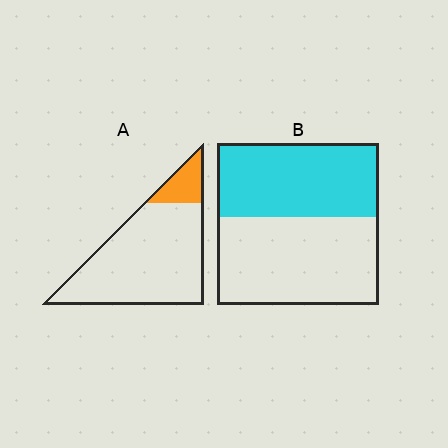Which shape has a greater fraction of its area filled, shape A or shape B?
Shape B.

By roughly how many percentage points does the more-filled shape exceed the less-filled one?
By roughly 30 percentage points (B over A).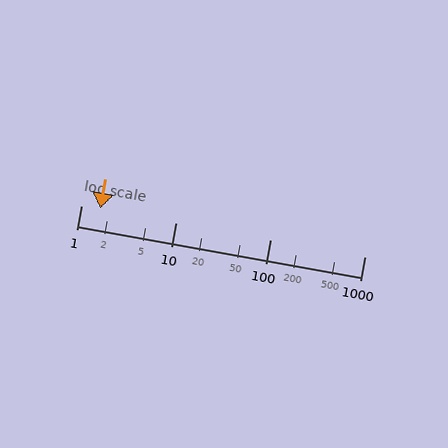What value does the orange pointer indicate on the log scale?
The pointer indicates approximately 1.6.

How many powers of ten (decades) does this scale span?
The scale spans 3 decades, from 1 to 1000.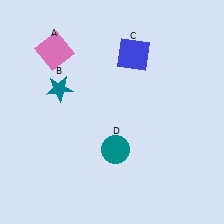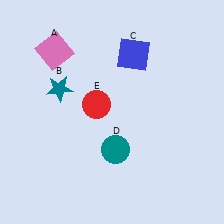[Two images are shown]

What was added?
A red circle (E) was added in Image 2.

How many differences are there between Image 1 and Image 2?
There is 1 difference between the two images.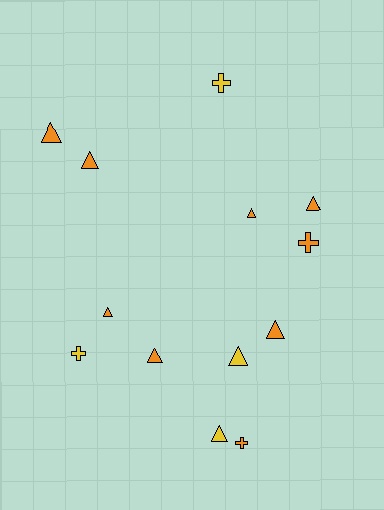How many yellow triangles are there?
There are 2 yellow triangles.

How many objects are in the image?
There are 13 objects.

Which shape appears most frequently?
Triangle, with 9 objects.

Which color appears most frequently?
Orange, with 9 objects.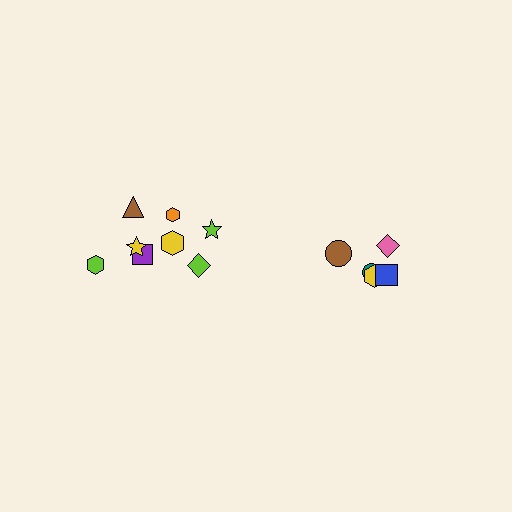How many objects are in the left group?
There are 8 objects.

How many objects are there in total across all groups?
There are 13 objects.